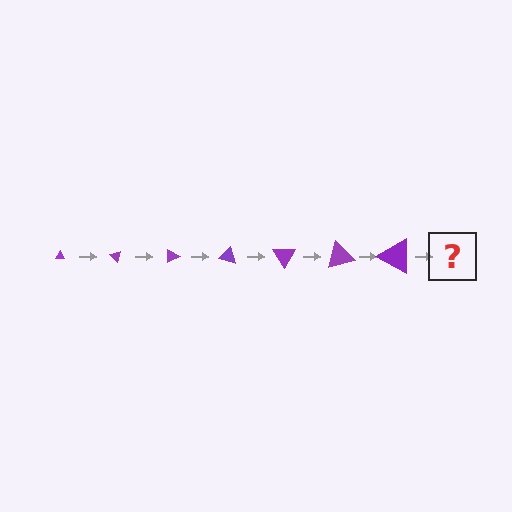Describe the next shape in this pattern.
It should be a triangle, larger than the previous one and rotated 315 degrees from the start.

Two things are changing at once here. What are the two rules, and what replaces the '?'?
The two rules are that the triangle grows larger each step and it rotates 45 degrees each step. The '?' should be a triangle, larger than the previous one and rotated 315 degrees from the start.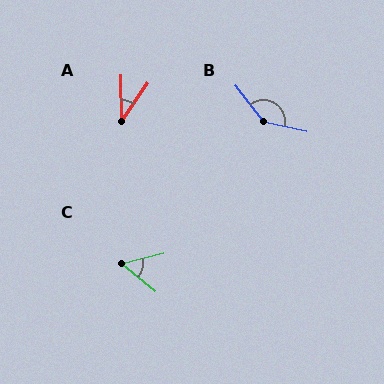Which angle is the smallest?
A, at approximately 36 degrees.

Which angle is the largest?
B, at approximately 140 degrees.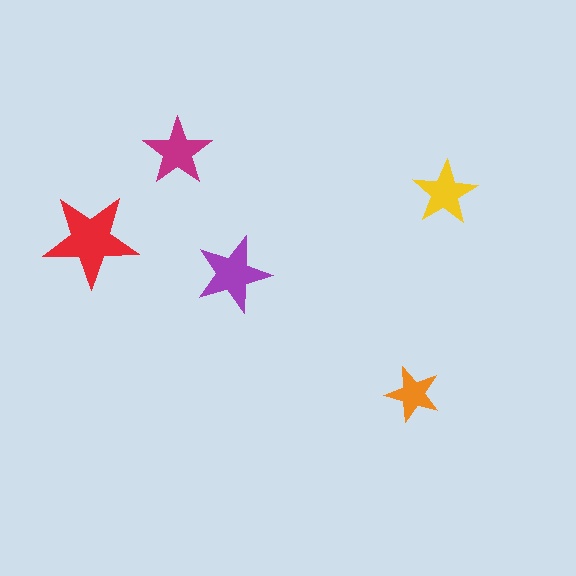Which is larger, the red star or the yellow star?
The red one.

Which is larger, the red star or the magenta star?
The red one.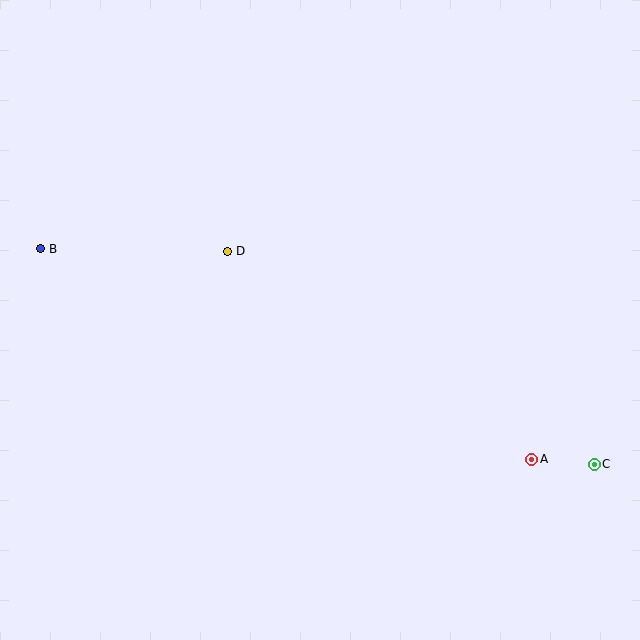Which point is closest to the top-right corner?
Point C is closest to the top-right corner.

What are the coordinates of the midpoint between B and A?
The midpoint between B and A is at (286, 354).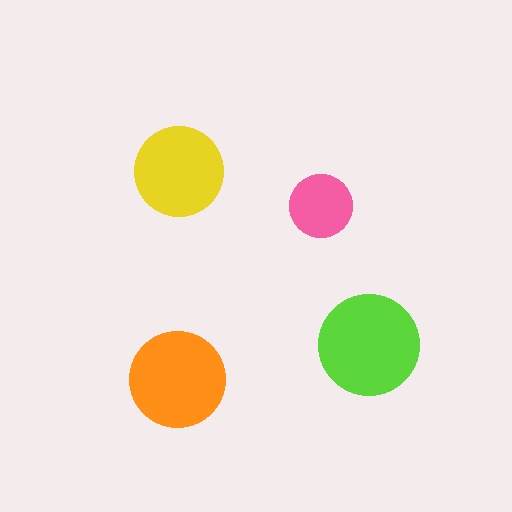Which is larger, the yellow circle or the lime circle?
The lime one.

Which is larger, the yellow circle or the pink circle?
The yellow one.